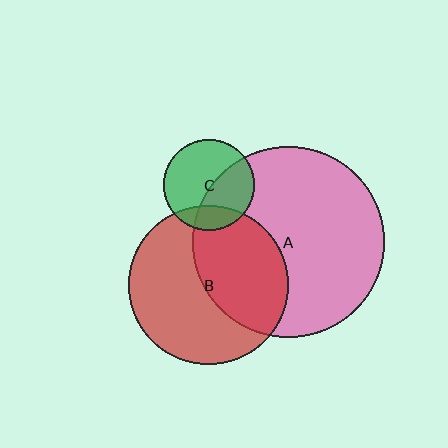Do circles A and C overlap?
Yes.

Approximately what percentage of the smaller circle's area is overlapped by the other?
Approximately 40%.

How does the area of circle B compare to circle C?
Approximately 3.1 times.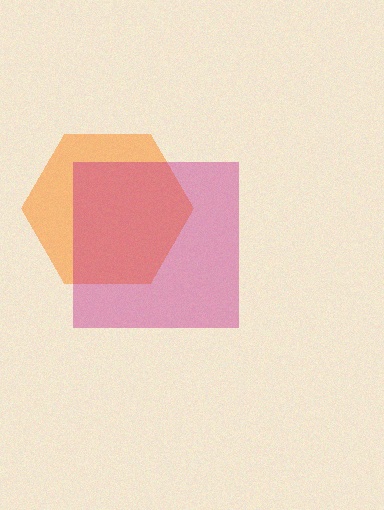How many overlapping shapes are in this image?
There are 2 overlapping shapes in the image.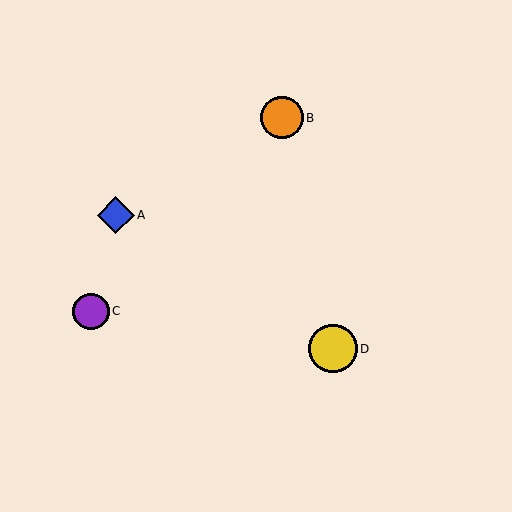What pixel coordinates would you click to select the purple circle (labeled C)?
Click at (91, 311) to select the purple circle C.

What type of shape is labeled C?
Shape C is a purple circle.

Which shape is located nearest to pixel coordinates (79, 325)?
The purple circle (labeled C) at (91, 311) is nearest to that location.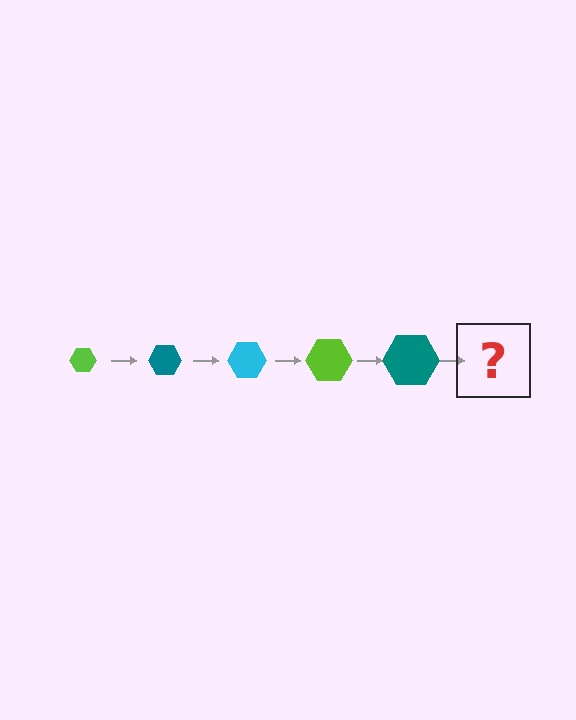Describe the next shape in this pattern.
It should be a cyan hexagon, larger than the previous one.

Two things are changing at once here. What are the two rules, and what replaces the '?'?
The two rules are that the hexagon grows larger each step and the color cycles through lime, teal, and cyan. The '?' should be a cyan hexagon, larger than the previous one.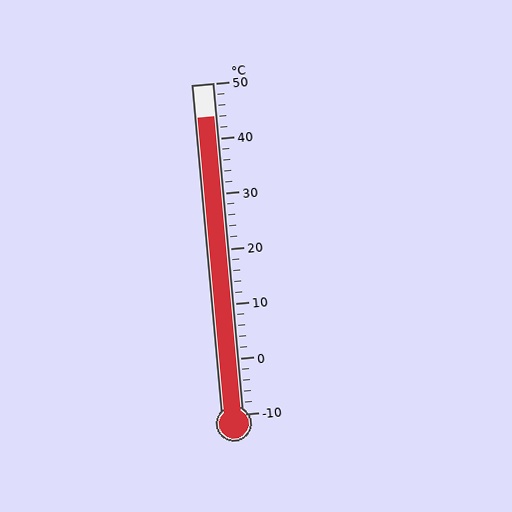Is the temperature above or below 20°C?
The temperature is above 20°C.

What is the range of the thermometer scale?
The thermometer scale ranges from -10°C to 50°C.